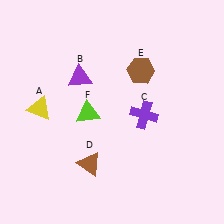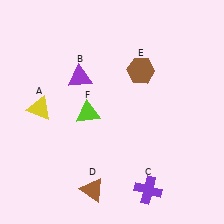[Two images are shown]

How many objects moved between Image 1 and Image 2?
2 objects moved between the two images.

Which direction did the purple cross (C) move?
The purple cross (C) moved down.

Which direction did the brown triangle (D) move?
The brown triangle (D) moved down.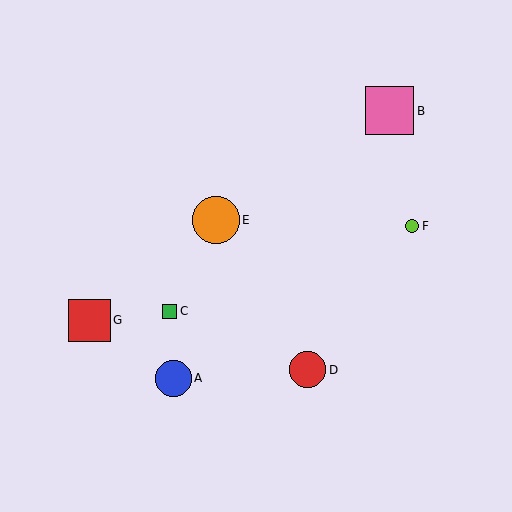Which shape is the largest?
The pink square (labeled B) is the largest.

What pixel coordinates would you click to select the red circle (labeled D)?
Click at (308, 370) to select the red circle D.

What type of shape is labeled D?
Shape D is a red circle.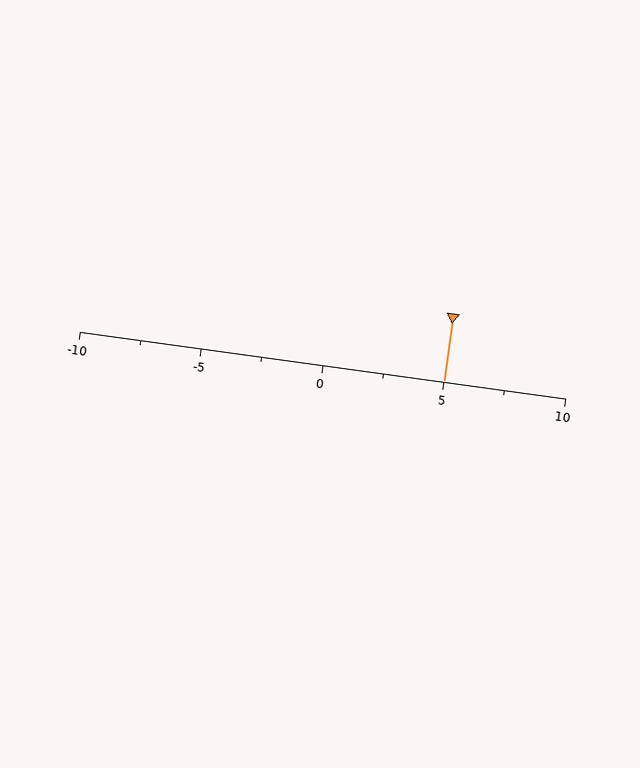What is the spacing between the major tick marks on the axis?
The major ticks are spaced 5 apart.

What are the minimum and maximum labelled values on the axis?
The axis runs from -10 to 10.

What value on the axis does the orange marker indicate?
The marker indicates approximately 5.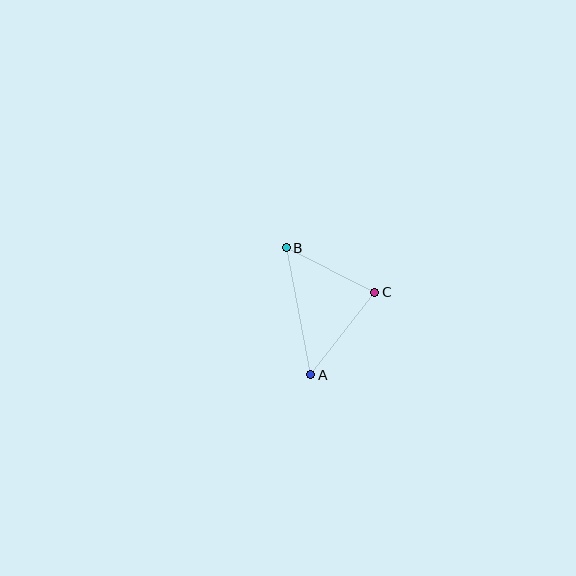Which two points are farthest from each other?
Points A and B are farthest from each other.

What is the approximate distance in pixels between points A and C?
The distance between A and C is approximately 105 pixels.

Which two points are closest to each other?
Points B and C are closest to each other.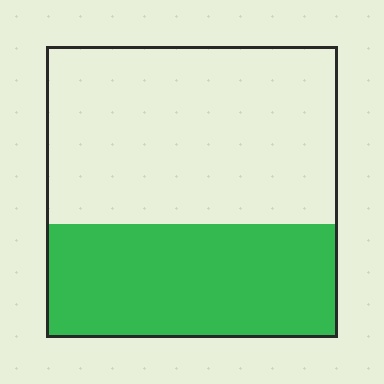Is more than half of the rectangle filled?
No.